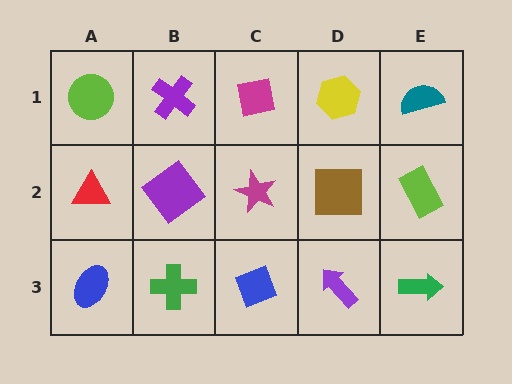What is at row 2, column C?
A magenta star.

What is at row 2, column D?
A brown square.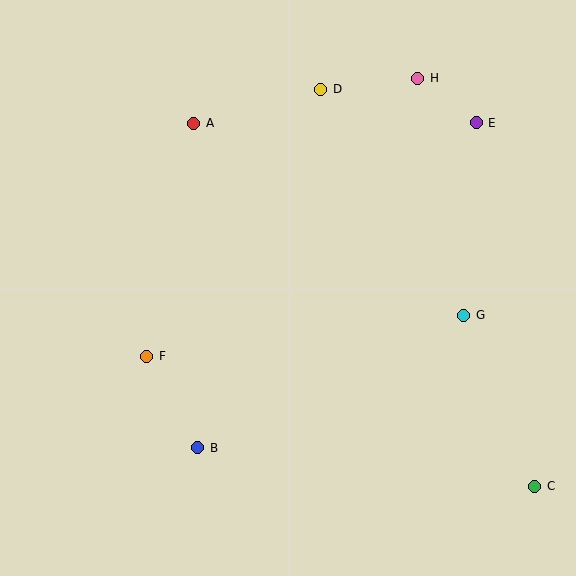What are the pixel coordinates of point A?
Point A is at (194, 123).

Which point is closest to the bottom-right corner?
Point C is closest to the bottom-right corner.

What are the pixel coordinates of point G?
Point G is at (464, 315).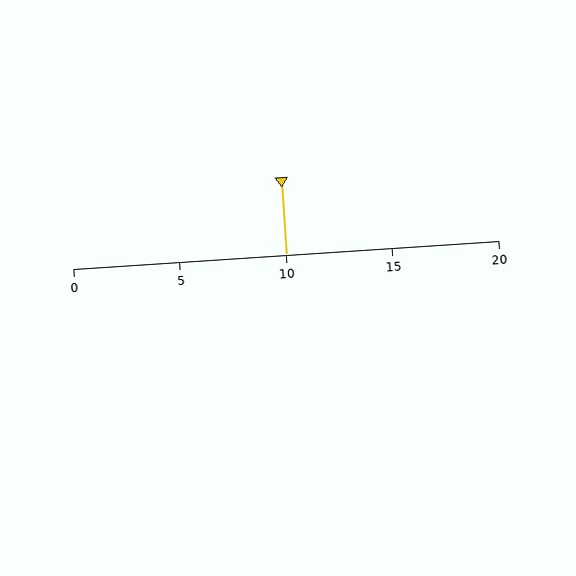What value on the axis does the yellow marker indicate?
The marker indicates approximately 10.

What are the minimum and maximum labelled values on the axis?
The axis runs from 0 to 20.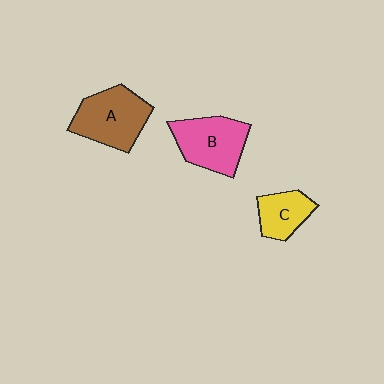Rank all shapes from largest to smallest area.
From largest to smallest: A (brown), B (pink), C (yellow).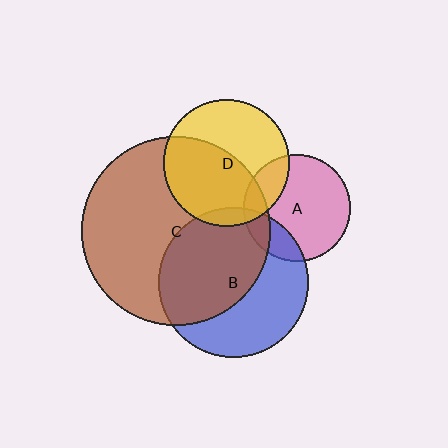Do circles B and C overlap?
Yes.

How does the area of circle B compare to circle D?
Approximately 1.4 times.